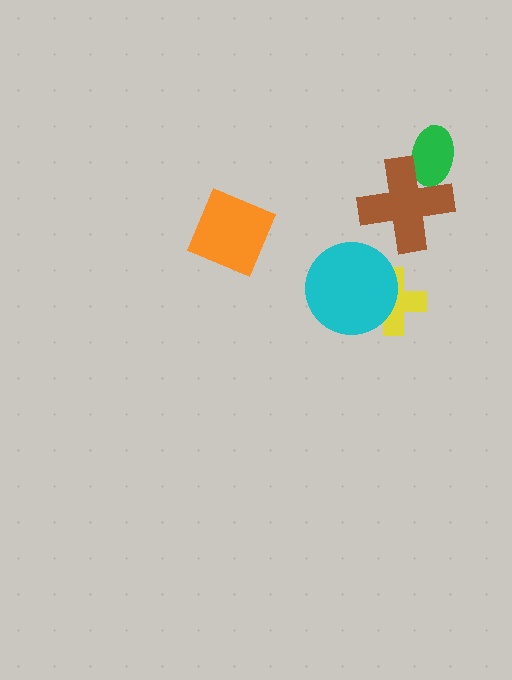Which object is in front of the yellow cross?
The cyan circle is in front of the yellow cross.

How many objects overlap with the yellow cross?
1 object overlaps with the yellow cross.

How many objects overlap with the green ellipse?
1 object overlaps with the green ellipse.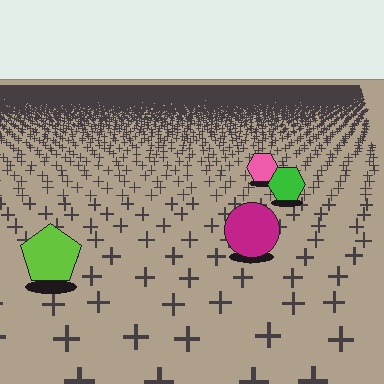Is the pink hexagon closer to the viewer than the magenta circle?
No. The magenta circle is closer — you can tell from the texture gradient: the ground texture is coarser near it.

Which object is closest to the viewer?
The lime pentagon is closest. The texture marks near it are larger and more spread out.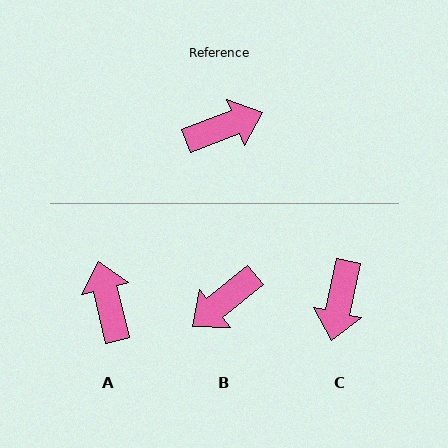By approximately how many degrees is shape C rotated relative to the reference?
Approximately 123 degrees clockwise.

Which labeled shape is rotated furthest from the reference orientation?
B, about 161 degrees away.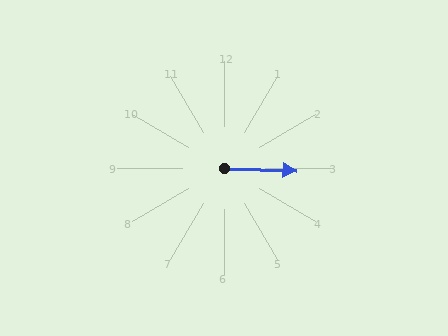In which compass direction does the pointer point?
East.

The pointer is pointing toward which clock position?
Roughly 3 o'clock.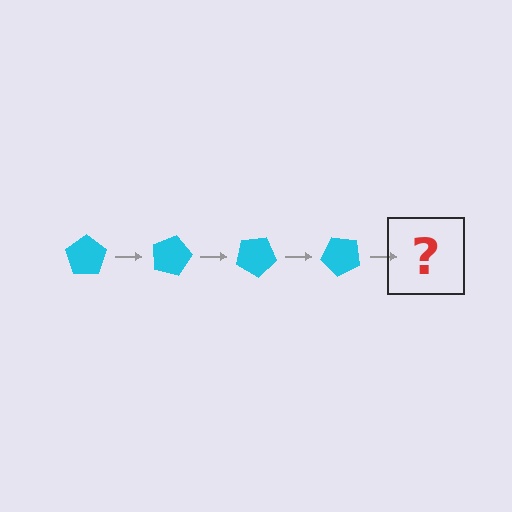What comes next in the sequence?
The next element should be a cyan pentagon rotated 60 degrees.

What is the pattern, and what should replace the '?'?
The pattern is that the pentagon rotates 15 degrees each step. The '?' should be a cyan pentagon rotated 60 degrees.